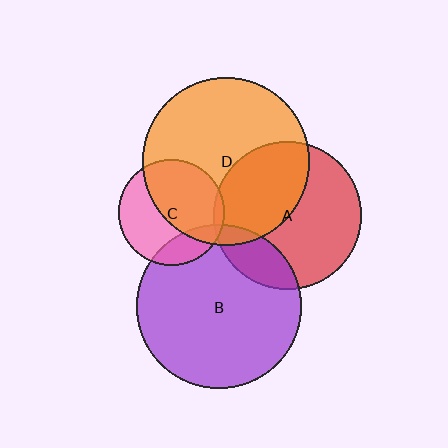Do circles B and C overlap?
Yes.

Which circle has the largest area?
Circle D (orange).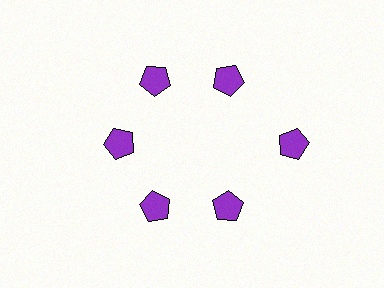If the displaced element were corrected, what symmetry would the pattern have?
It would have 6-fold rotational symmetry — the pattern would map onto itself every 60 degrees.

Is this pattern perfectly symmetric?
No. The 6 purple pentagons are arranged in a ring, but one element near the 3 o'clock position is pushed outward from the center, breaking the 6-fold rotational symmetry.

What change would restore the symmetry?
The symmetry would be restored by moving it inward, back onto the ring so that all 6 pentagons sit at equal angles and equal distance from the center.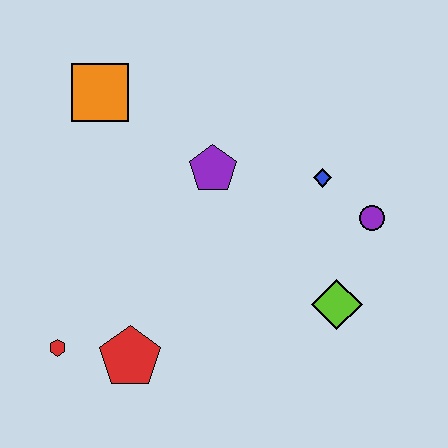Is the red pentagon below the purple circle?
Yes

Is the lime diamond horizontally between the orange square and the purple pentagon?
No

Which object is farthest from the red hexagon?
The purple circle is farthest from the red hexagon.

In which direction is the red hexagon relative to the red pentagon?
The red hexagon is to the left of the red pentagon.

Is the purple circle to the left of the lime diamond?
No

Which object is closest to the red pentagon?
The red hexagon is closest to the red pentagon.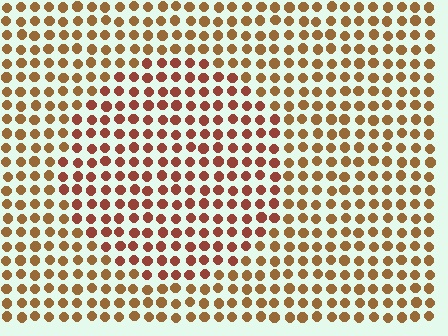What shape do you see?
I see a circle.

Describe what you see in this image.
The image is filled with small brown elements in a uniform arrangement. A circle-shaped region is visible where the elements are tinted to a slightly different hue, forming a subtle color boundary.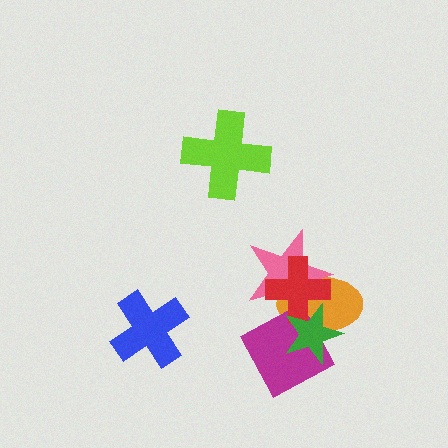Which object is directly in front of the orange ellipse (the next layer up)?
The pink star is directly in front of the orange ellipse.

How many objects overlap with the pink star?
4 objects overlap with the pink star.